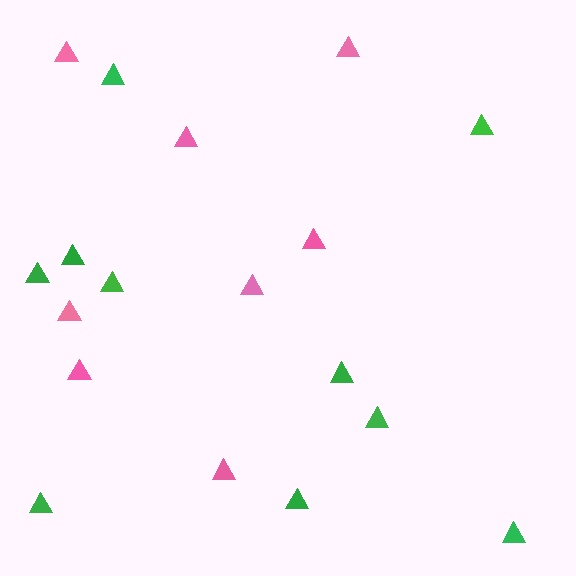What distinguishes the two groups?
There are 2 groups: one group of pink triangles (8) and one group of green triangles (10).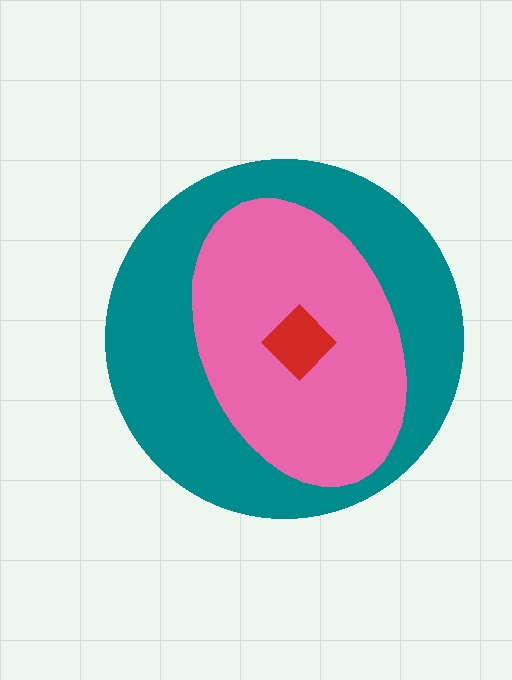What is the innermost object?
The red diamond.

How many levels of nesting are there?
3.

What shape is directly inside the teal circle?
The pink ellipse.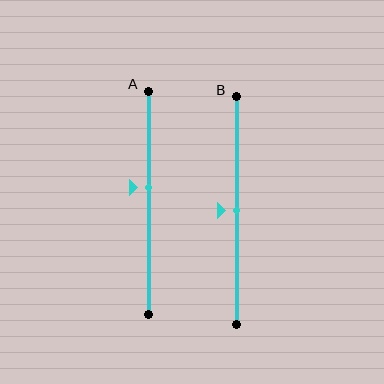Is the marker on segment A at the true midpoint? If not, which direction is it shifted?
No, the marker on segment A is shifted upward by about 7% of the segment length.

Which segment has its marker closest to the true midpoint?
Segment B has its marker closest to the true midpoint.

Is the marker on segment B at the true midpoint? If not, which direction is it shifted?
Yes, the marker on segment B is at the true midpoint.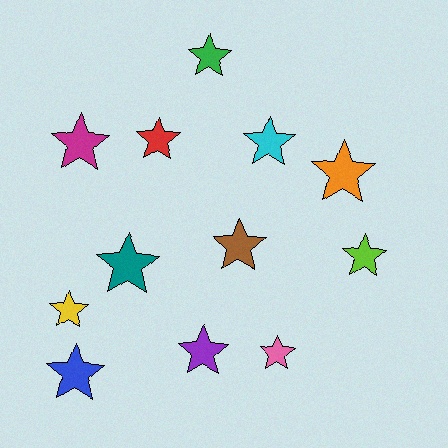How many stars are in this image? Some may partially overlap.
There are 12 stars.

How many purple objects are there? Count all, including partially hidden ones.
There is 1 purple object.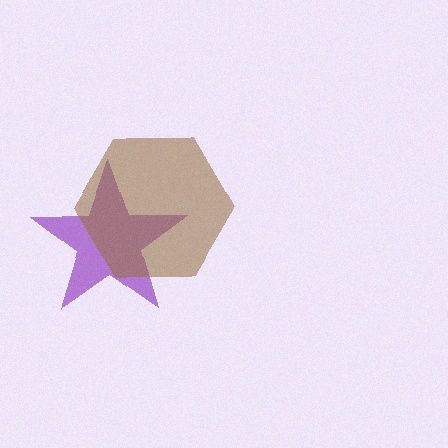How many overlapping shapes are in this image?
There are 2 overlapping shapes in the image.